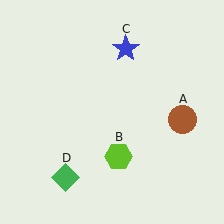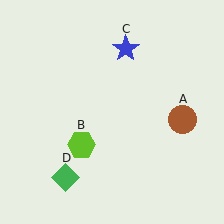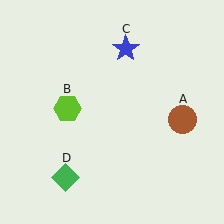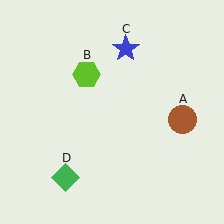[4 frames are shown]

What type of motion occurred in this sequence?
The lime hexagon (object B) rotated clockwise around the center of the scene.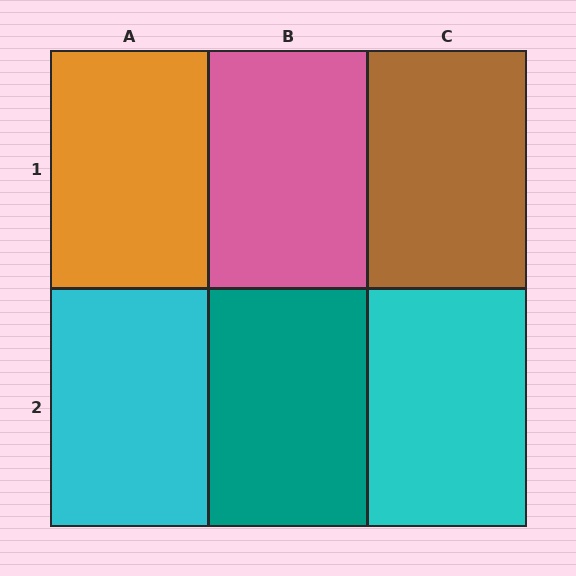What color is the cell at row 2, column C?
Cyan.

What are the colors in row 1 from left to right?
Orange, pink, brown.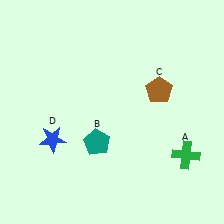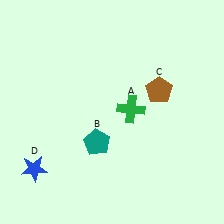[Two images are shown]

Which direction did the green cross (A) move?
The green cross (A) moved left.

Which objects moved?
The objects that moved are: the green cross (A), the blue star (D).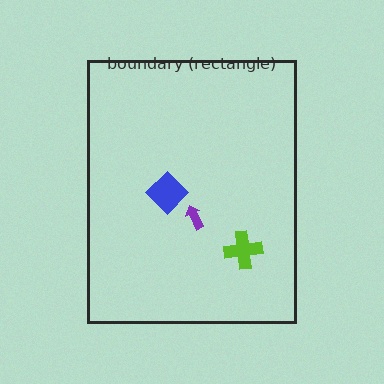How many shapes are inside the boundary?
3 inside, 0 outside.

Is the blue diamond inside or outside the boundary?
Inside.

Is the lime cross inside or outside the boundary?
Inside.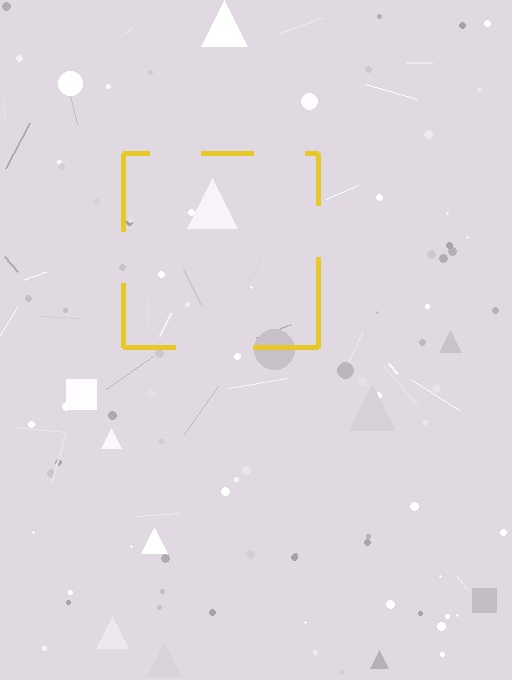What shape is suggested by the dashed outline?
The dashed outline suggests a square.